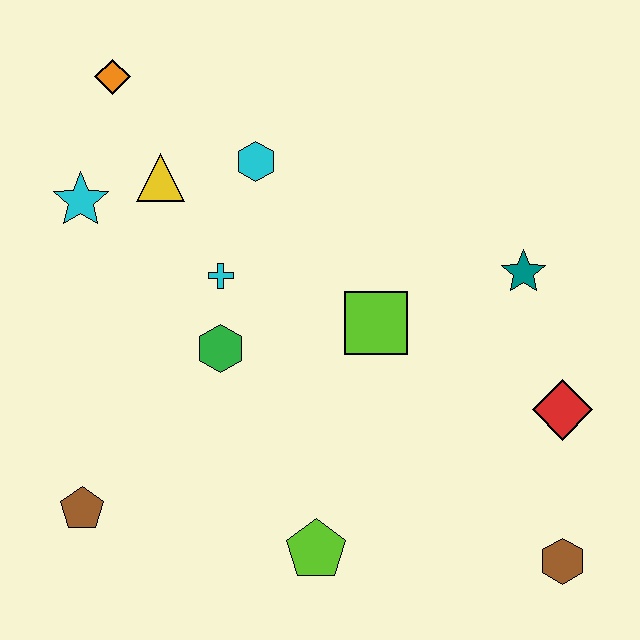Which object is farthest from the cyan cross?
The brown hexagon is farthest from the cyan cross.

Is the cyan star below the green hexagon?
No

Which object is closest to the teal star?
The red diamond is closest to the teal star.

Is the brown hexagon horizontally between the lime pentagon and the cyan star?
No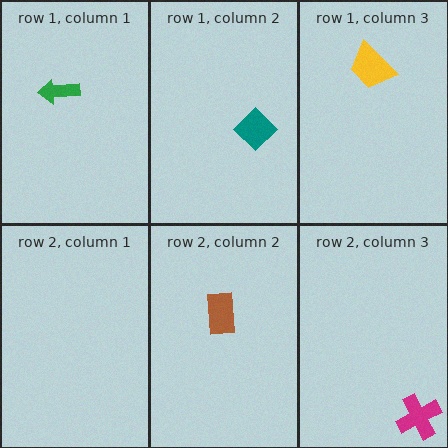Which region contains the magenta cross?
The row 2, column 3 region.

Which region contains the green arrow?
The row 1, column 1 region.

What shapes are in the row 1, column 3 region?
The yellow trapezoid.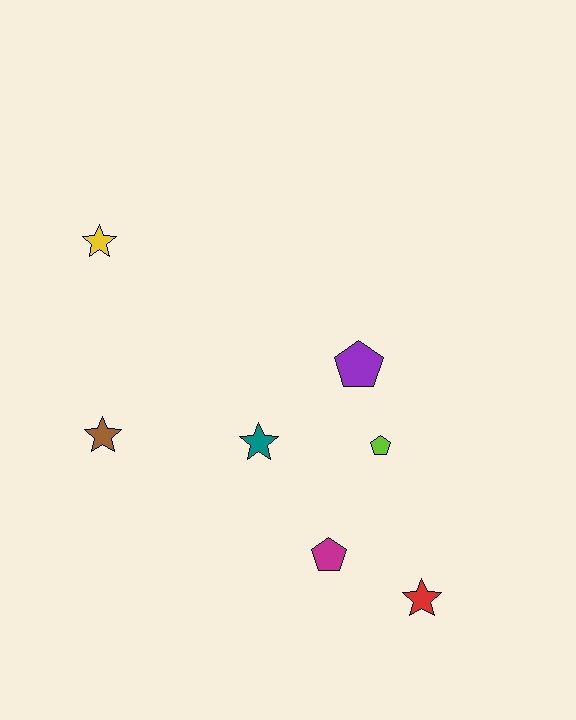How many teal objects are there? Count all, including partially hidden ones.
There is 1 teal object.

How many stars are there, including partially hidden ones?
There are 4 stars.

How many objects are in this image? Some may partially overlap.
There are 7 objects.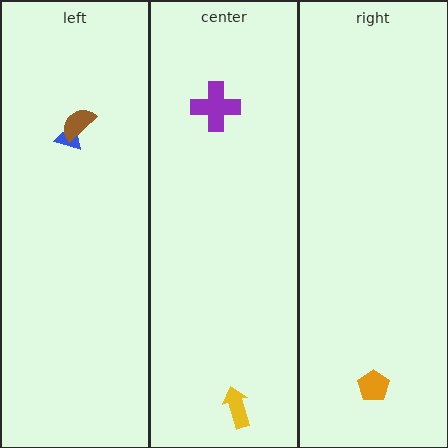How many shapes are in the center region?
2.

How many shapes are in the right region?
1.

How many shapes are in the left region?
2.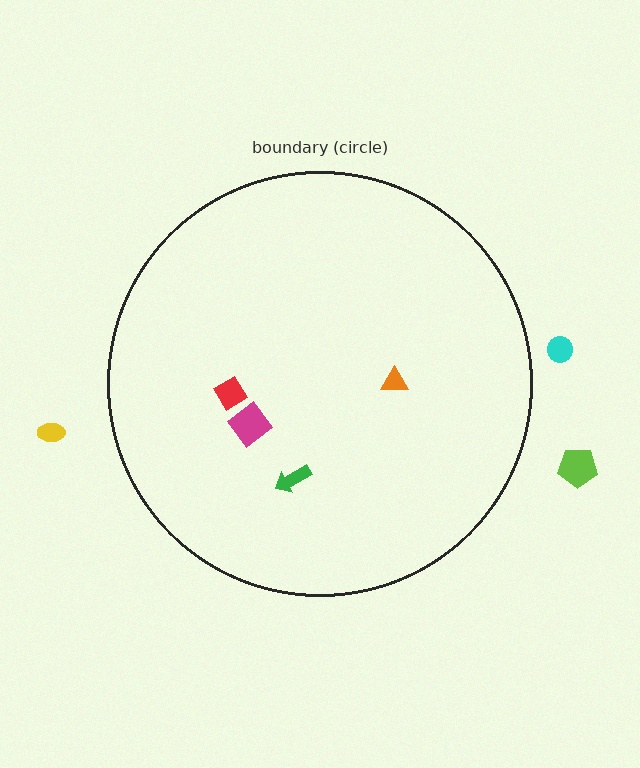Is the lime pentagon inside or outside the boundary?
Outside.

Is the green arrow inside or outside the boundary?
Inside.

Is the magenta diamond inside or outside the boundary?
Inside.